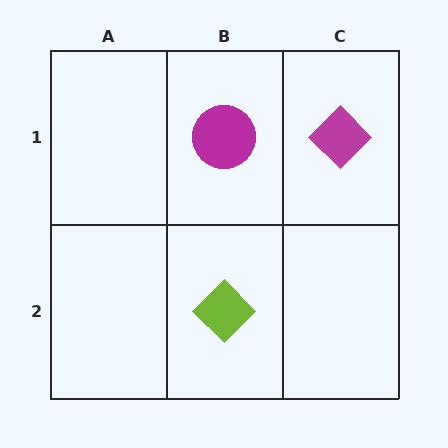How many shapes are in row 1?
2 shapes.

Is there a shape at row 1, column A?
No, that cell is empty.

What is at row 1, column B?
A magenta circle.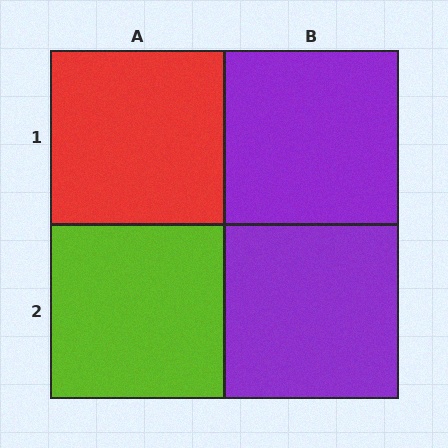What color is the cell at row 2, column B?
Purple.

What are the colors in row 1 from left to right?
Red, purple.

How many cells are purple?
2 cells are purple.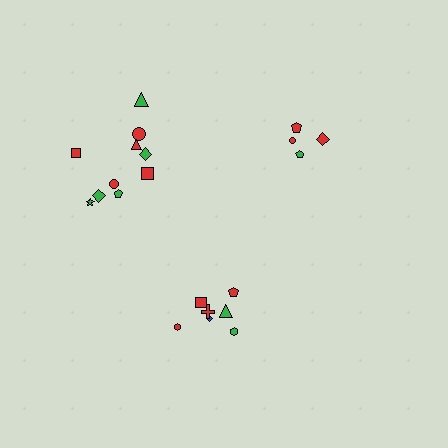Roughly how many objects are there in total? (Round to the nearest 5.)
Roughly 20 objects in total.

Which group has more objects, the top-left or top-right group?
The top-left group.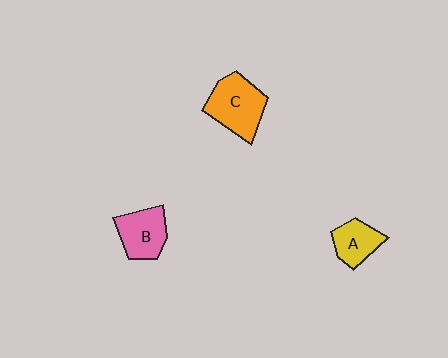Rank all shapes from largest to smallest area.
From largest to smallest: C (orange), B (pink), A (yellow).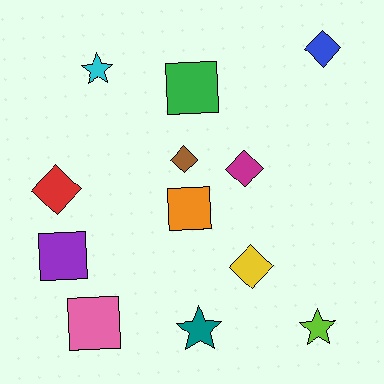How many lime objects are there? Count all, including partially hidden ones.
There is 1 lime object.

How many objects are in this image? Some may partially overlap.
There are 12 objects.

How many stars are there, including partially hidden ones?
There are 3 stars.